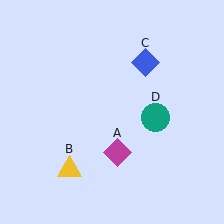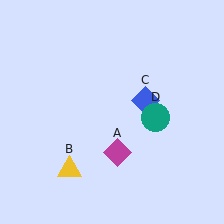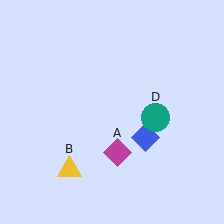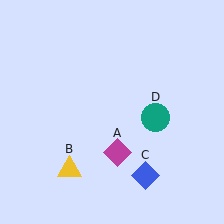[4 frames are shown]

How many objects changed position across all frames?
1 object changed position: blue diamond (object C).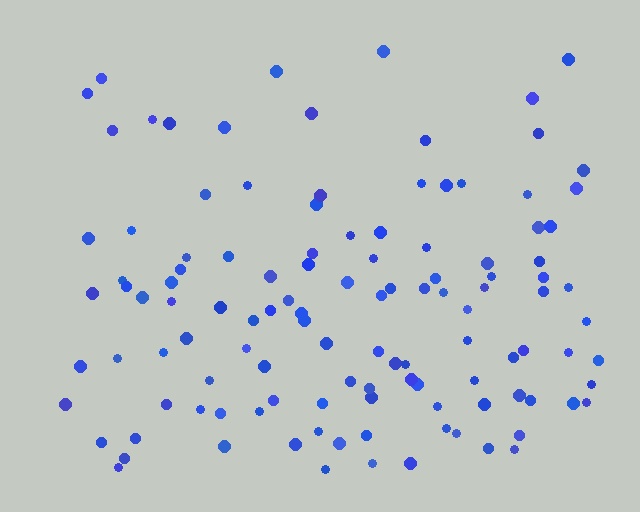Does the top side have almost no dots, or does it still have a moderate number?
Still a moderate number, just noticeably fewer than the bottom.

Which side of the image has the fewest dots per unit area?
The top.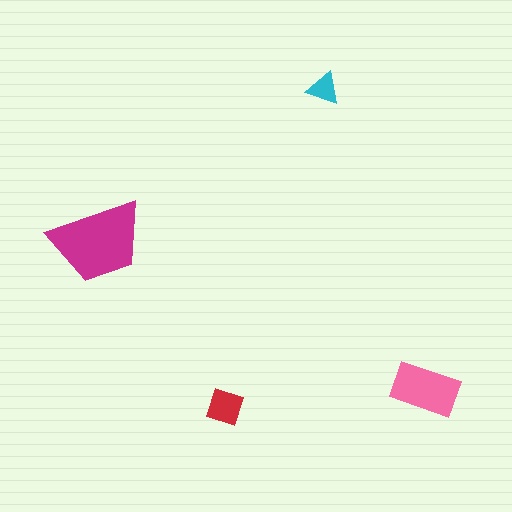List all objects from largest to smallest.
The magenta trapezoid, the pink rectangle, the red square, the cyan triangle.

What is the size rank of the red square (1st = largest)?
3rd.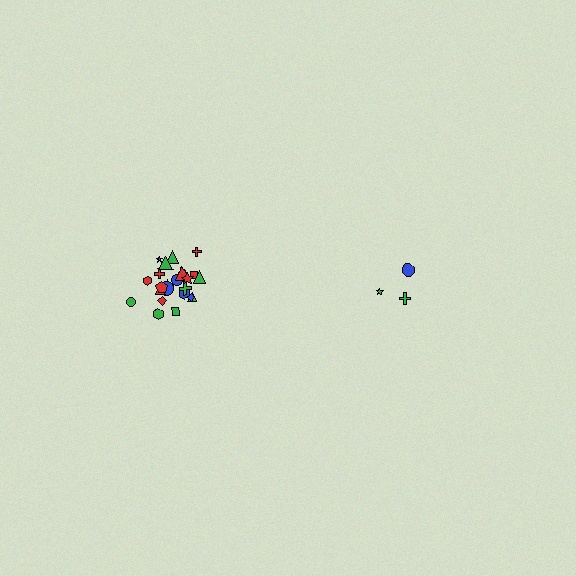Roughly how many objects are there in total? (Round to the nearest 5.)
Roughly 30 objects in total.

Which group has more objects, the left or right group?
The left group.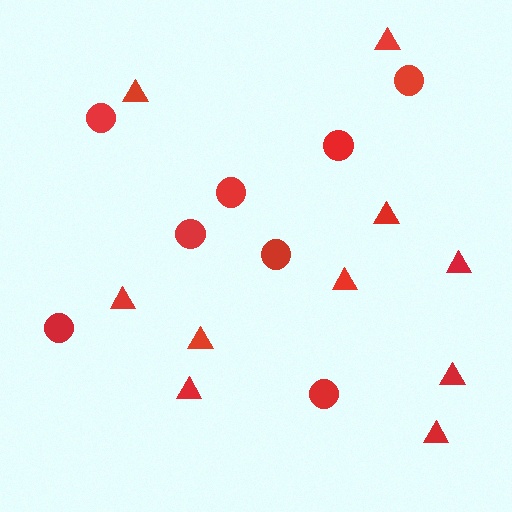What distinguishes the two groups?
There are 2 groups: one group of triangles (10) and one group of circles (8).